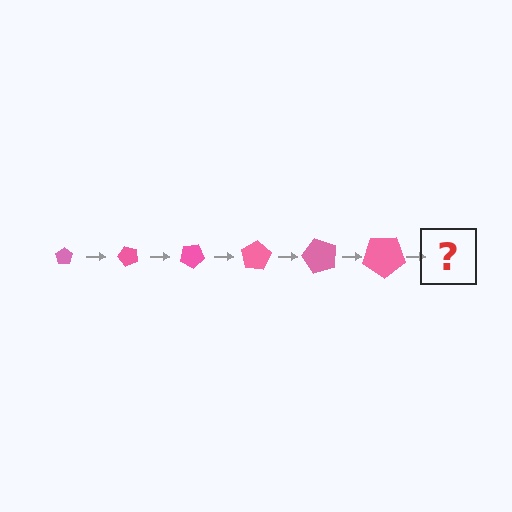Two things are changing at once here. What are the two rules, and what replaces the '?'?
The two rules are that the pentagon grows larger each step and it rotates 50 degrees each step. The '?' should be a pentagon, larger than the previous one and rotated 300 degrees from the start.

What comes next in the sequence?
The next element should be a pentagon, larger than the previous one and rotated 300 degrees from the start.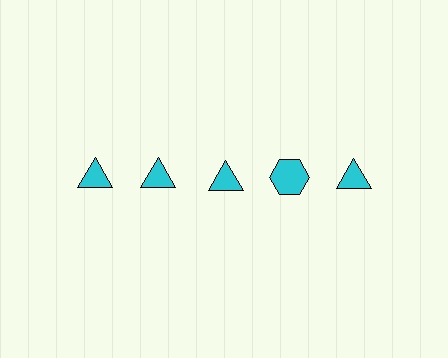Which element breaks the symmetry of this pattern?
The cyan hexagon in the top row, second from right column breaks the symmetry. All other shapes are cyan triangles.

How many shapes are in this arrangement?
There are 5 shapes arranged in a grid pattern.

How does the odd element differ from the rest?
It has a different shape: hexagon instead of triangle.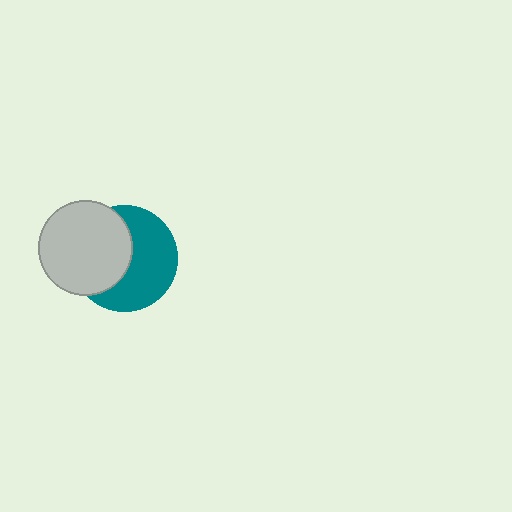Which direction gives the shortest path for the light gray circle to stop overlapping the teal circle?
Moving left gives the shortest separation.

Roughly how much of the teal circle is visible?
About half of it is visible (roughly 55%).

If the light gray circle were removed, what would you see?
You would see the complete teal circle.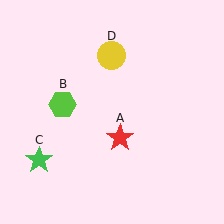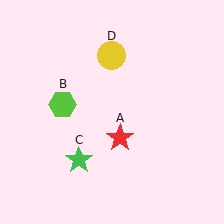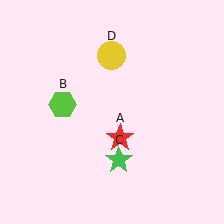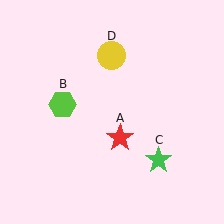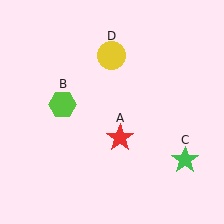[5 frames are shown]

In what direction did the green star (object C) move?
The green star (object C) moved right.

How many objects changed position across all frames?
1 object changed position: green star (object C).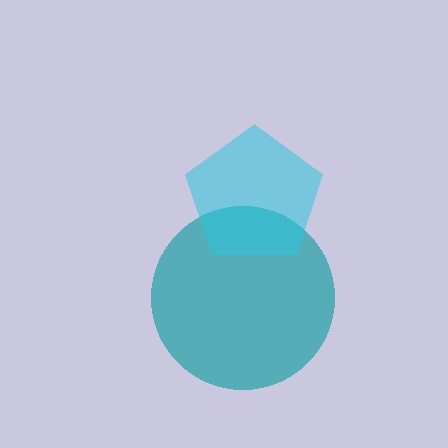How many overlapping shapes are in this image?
There are 2 overlapping shapes in the image.